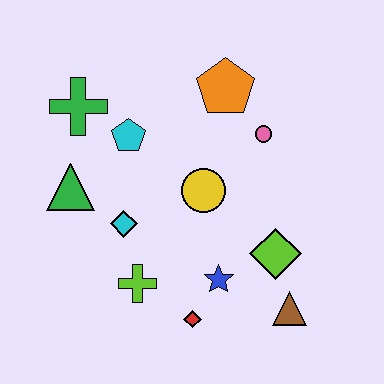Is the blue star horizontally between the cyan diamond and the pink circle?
Yes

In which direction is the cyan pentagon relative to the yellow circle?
The cyan pentagon is to the left of the yellow circle.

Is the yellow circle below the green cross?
Yes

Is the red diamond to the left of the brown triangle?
Yes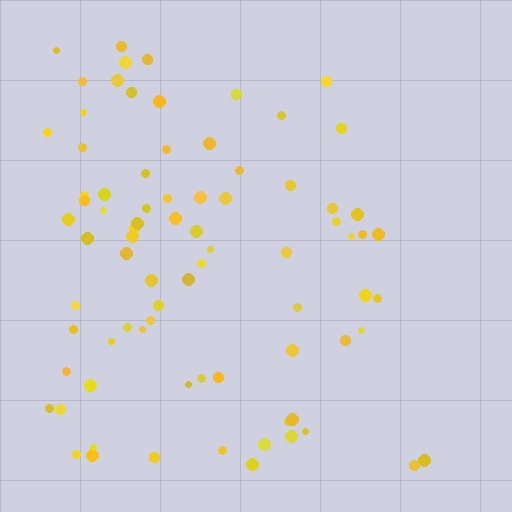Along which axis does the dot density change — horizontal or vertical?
Horizontal.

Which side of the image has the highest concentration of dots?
The left.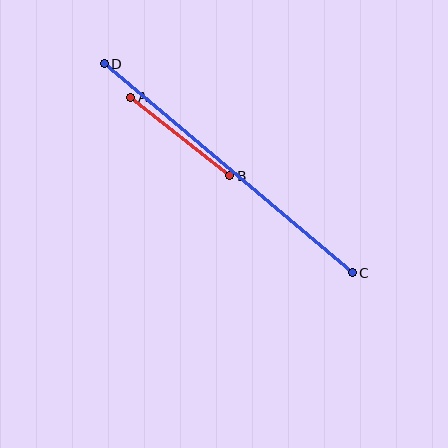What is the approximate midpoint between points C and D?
The midpoint is at approximately (228, 168) pixels.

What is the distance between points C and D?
The distance is approximately 324 pixels.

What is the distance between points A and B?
The distance is approximately 126 pixels.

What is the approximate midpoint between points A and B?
The midpoint is at approximately (180, 136) pixels.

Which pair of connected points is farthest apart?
Points C and D are farthest apart.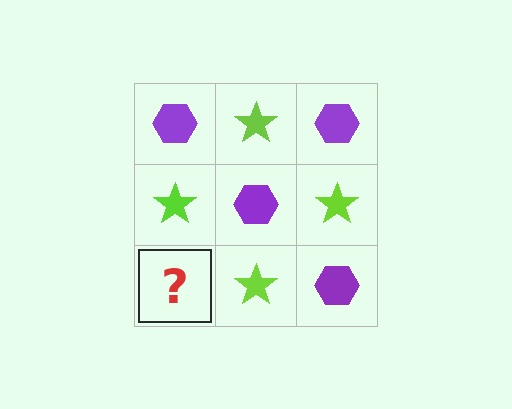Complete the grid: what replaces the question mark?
The question mark should be replaced with a purple hexagon.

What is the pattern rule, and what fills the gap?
The rule is that it alternates purple hexagon and lime star in a checkerboard pattern. The gap should be filled with a purple hexagon.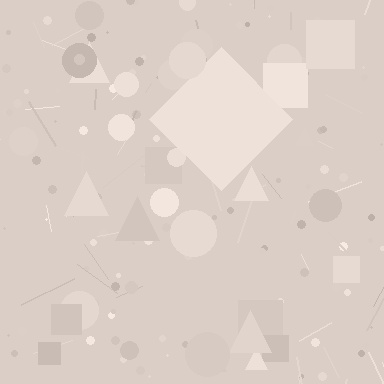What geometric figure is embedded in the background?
A diamond is embedded in the background.